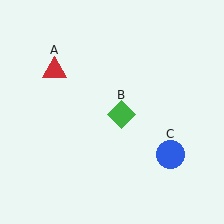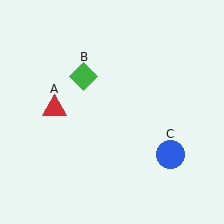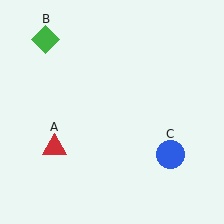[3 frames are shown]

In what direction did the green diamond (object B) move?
The green diamond (object B) moved up and to the left.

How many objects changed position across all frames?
2 objects changed position: red triangle (object A), green diamond (object B).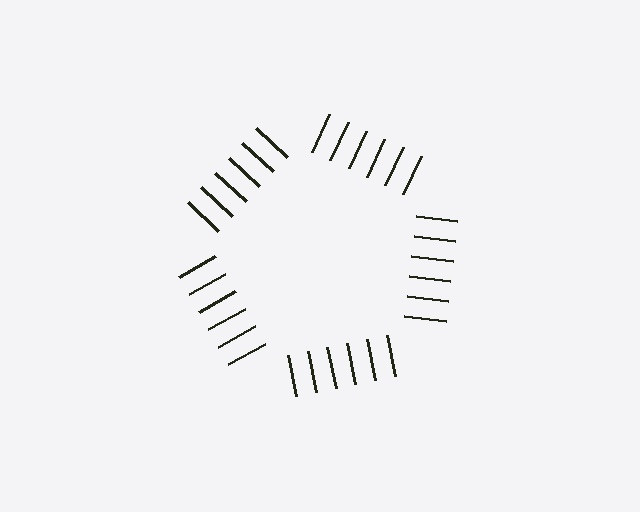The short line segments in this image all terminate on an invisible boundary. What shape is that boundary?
An illusory pentagon — the line segments terminate on its edges but no continuous stroke is drawn.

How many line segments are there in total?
30 — 6 along each of the 5 edges.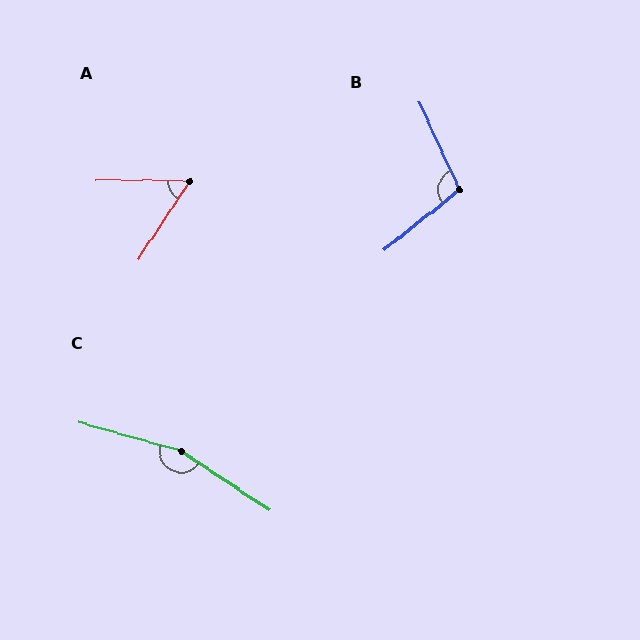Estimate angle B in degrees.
Approximately 104 degrees.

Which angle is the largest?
C, at approximately 162 degrees.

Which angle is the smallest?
A, at approximately 57 degrees.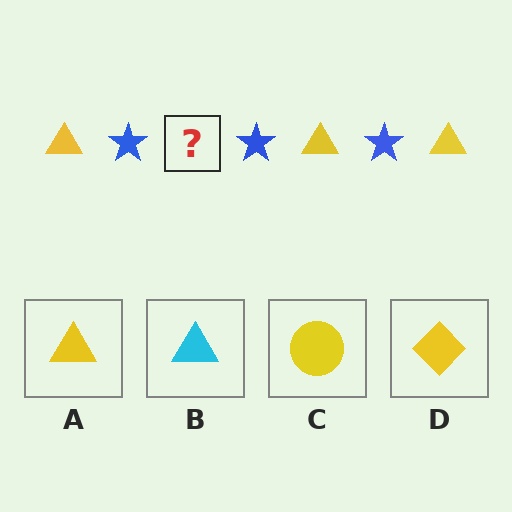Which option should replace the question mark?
Option A.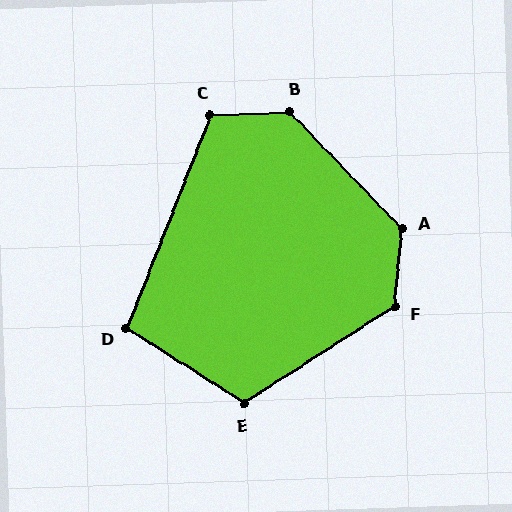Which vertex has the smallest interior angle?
D, at approximately 101 degrees.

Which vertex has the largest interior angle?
A, at approximately 131 degrees.